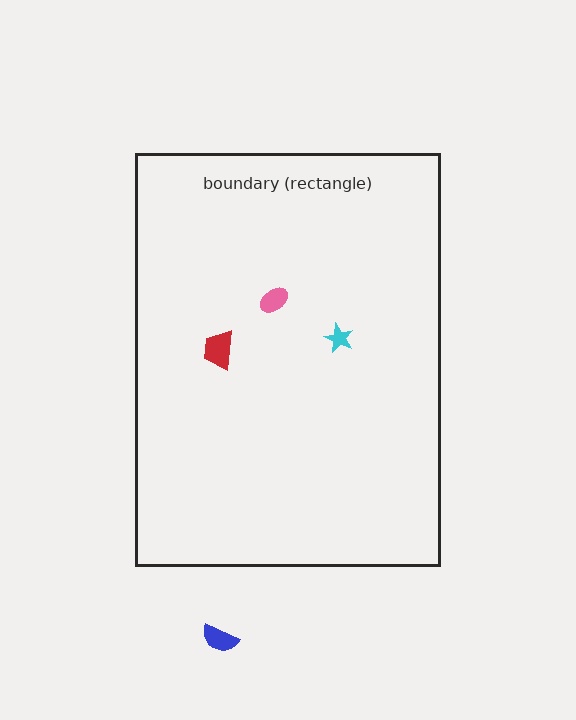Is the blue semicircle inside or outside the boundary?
Outside.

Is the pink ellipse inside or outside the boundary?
Inside.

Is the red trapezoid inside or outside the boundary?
Inside.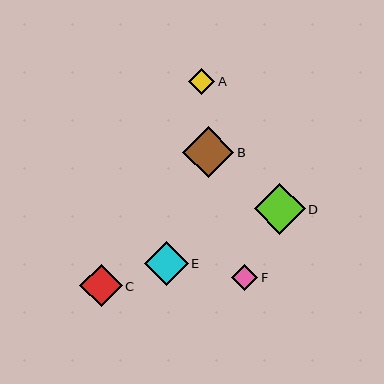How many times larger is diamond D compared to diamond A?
Diamond D is approximately 2.0 times the size of diamond A.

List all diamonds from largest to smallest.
From largest to smallest: D, B, E, C, A, F.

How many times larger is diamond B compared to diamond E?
Diamond B is approximately 1.2 times the size of diamond E.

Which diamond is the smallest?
Diamond F is the smallest with a size of approximately 26 pixels.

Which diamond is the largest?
Diamond D is the largest with a size of approximately 51 pixels.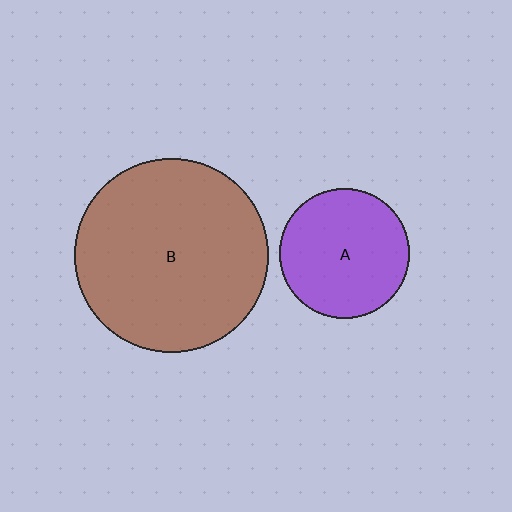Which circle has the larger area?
Circle B (brown).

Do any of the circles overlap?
No, none of the circles overlap.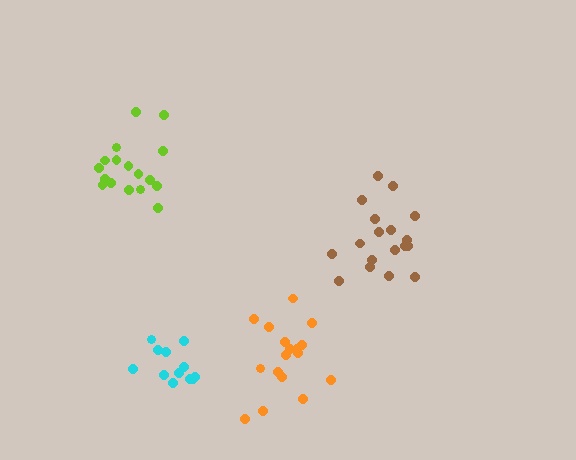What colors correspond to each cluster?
The clusters are colored: lime, cyan, brown, orange.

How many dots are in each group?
Group 1: 17 dots, Group 2: 12 dots, Group 3: 18 dots, Group 4: 17 dots (64 total).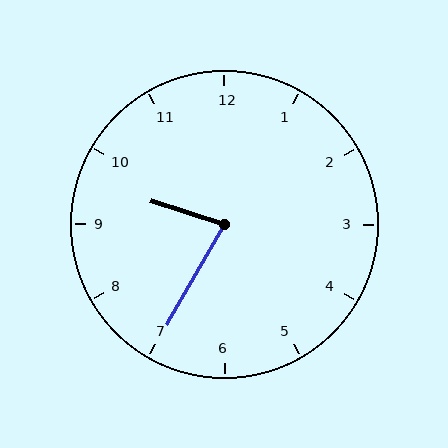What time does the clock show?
9:35.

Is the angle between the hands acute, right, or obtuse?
It is acute.